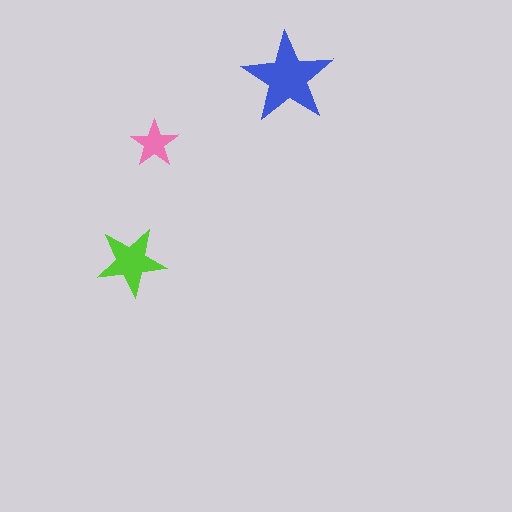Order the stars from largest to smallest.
the blue one, the lime one, the pink one.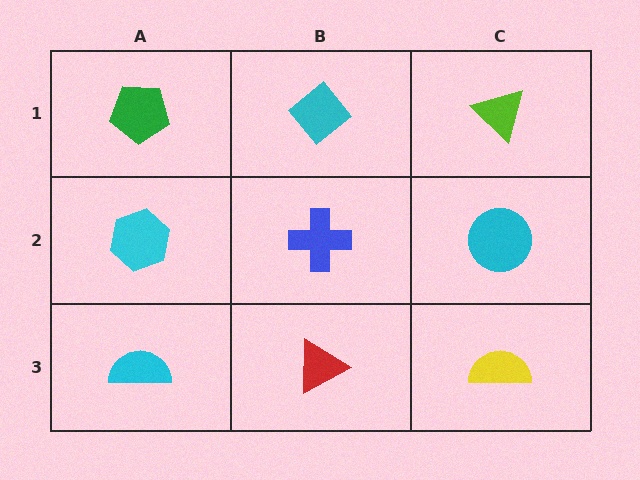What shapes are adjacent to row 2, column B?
A cyan diamond (row 1, column B), a red triangle (row 3, column B), a cyan hexagon (row 2, column A), a cyan circle (row 2, column C).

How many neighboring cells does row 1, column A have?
2.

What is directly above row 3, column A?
A cyan hexagon.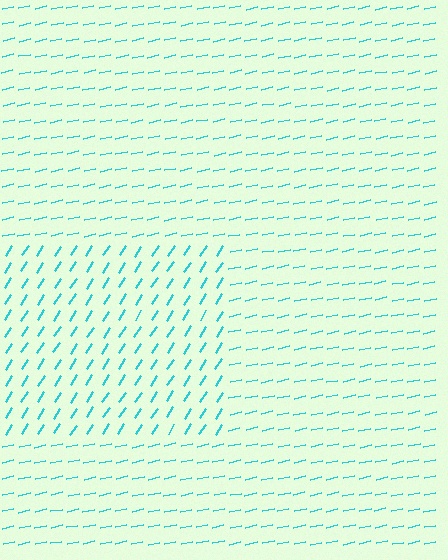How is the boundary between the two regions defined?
The boundary is defined purely by a change in line orientation (approximately 45 degrees difference). All lines are the same color and thickness.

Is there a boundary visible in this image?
Yes, there is a texture boundary formed by a change in line orientation.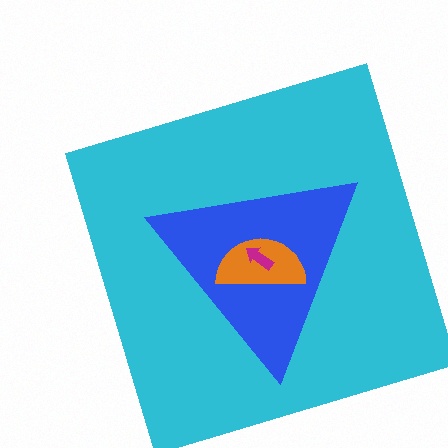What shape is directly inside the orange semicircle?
The magenta arrow.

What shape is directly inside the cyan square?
The blue triangle.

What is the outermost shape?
The cyan square.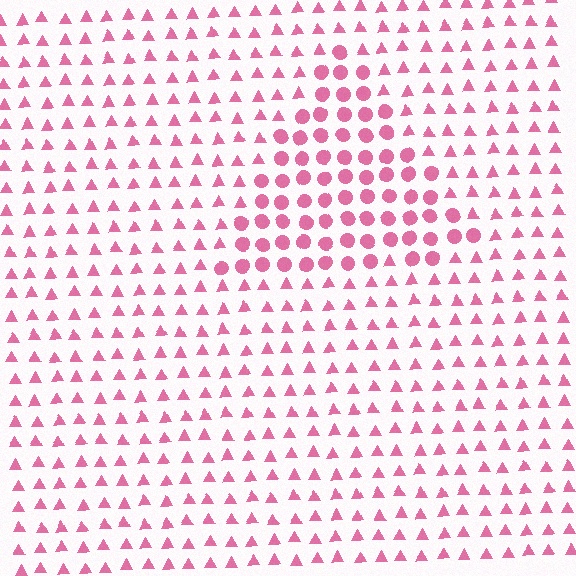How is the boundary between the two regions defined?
The boundary is defined by a change in element shape: circles inside vs. triangles outside. All elements share the same color and spacing.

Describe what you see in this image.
The image is filled with small pink elements arranged in a uniform grid. A triangle-shaped region contains circles, while the surrounding area contains triangles. The boundary is defined purely by the change in element shape.